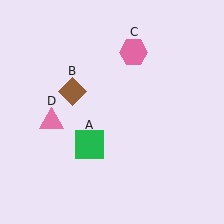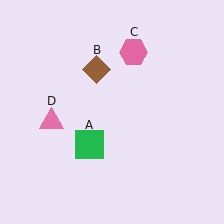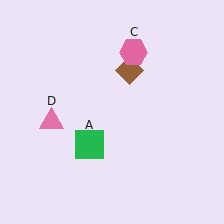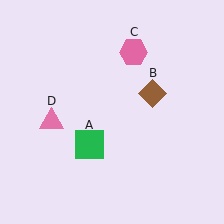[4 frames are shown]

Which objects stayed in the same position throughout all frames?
Green square (object A) and pink hexagon (object C) and pink triangle (object D) remained stationary.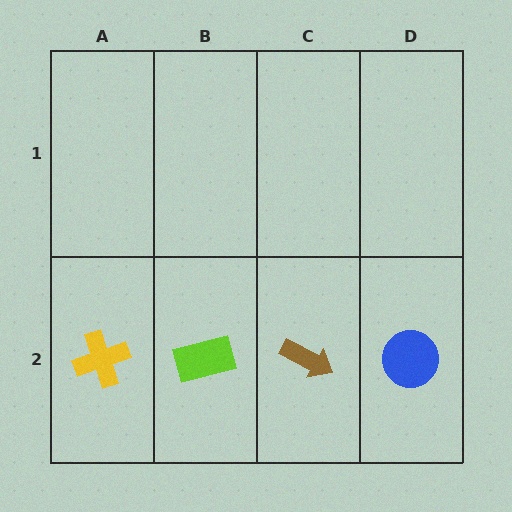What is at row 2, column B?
A lime rectangle.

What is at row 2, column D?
A blue circle.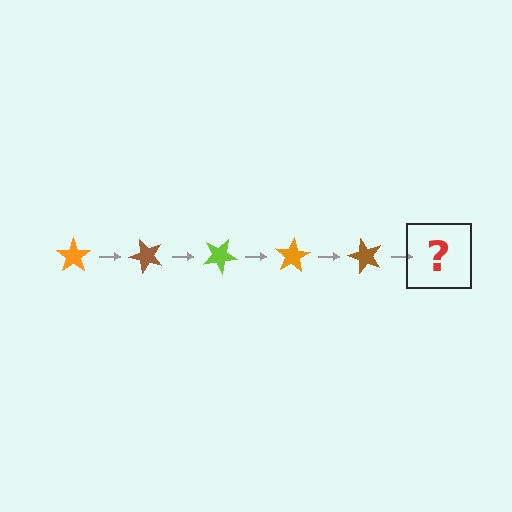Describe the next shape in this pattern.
It should be a lime star, rotated 250 degrees from the start.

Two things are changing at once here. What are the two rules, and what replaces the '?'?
The two rules are that it rotates 50 degrees each step and the color cycles through orange, brown, and lime. The '?' should be a lime star, rotated 250 degrees from the start.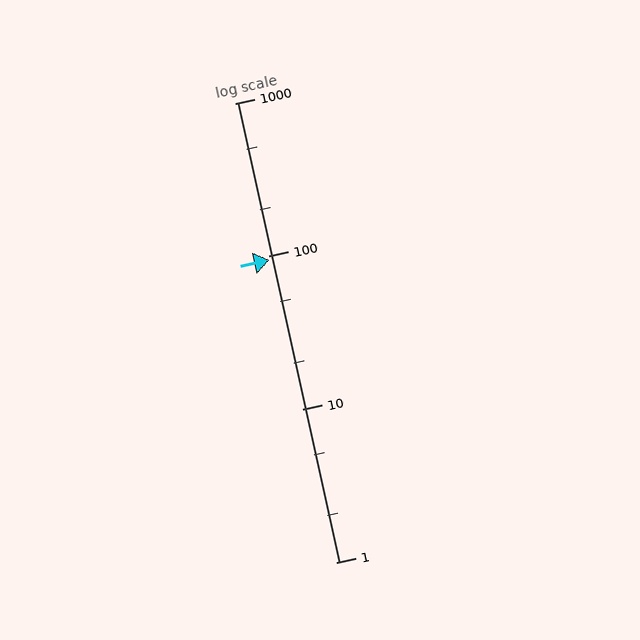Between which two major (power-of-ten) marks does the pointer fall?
The pointer is between 10 and 100.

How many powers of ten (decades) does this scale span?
The scale spans 3 decades, from 1 to 1000.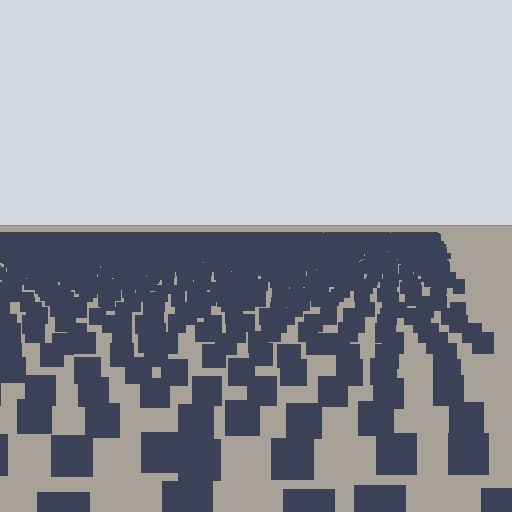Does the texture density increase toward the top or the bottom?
Density increases toward the top.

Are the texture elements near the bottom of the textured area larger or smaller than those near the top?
Larger. Near the bottom, elements are closer to the viewer and appear at a bigger on-screen size.